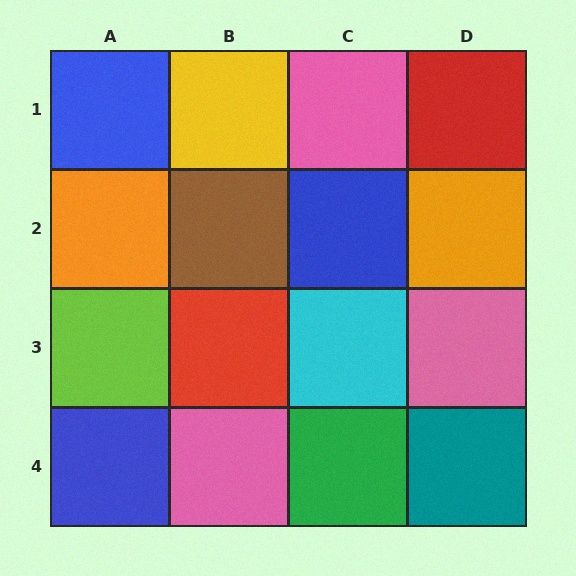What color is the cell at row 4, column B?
Pink.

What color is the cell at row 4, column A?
Blue.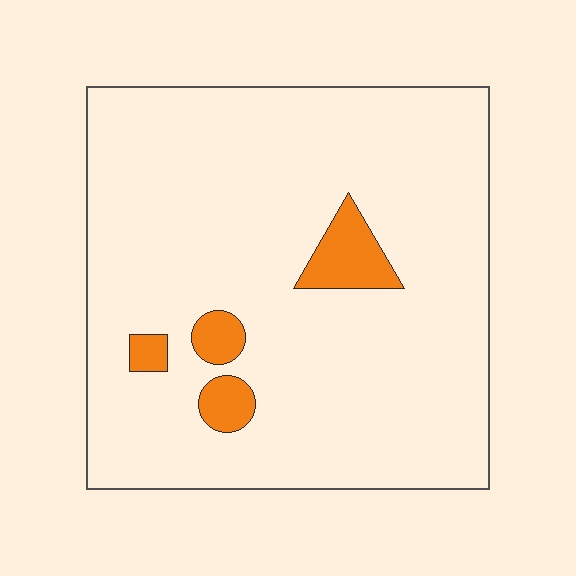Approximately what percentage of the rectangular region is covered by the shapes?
Approximately 5%.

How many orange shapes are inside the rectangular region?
4.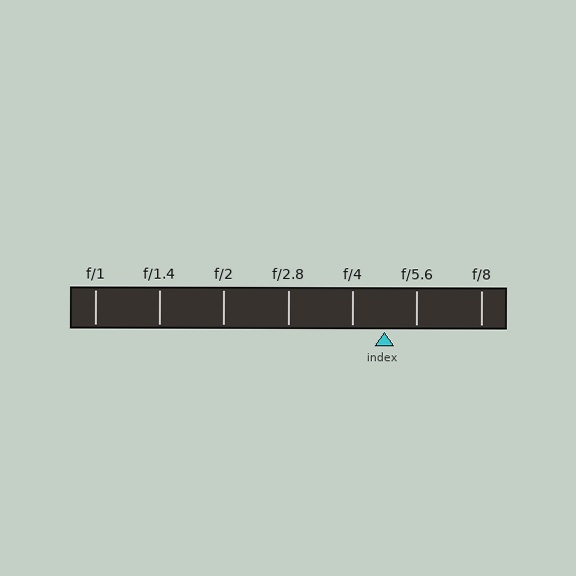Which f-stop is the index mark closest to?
The index mark is closest to f/5.6.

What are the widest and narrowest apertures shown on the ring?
The widest aperture shown is f/1 and the narrowest is f/8.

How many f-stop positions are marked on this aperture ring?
There are 7 f-stop positions marked.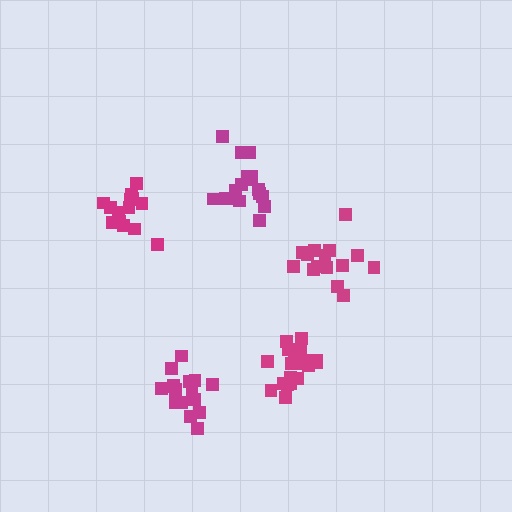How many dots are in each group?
Group 1: 16 dots, Group 2: 14 dots, Group 3: 18 dots, Group 4: 16 dots, Group 5: 20 dots (84 total).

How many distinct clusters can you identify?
There are 5 distinct clusters.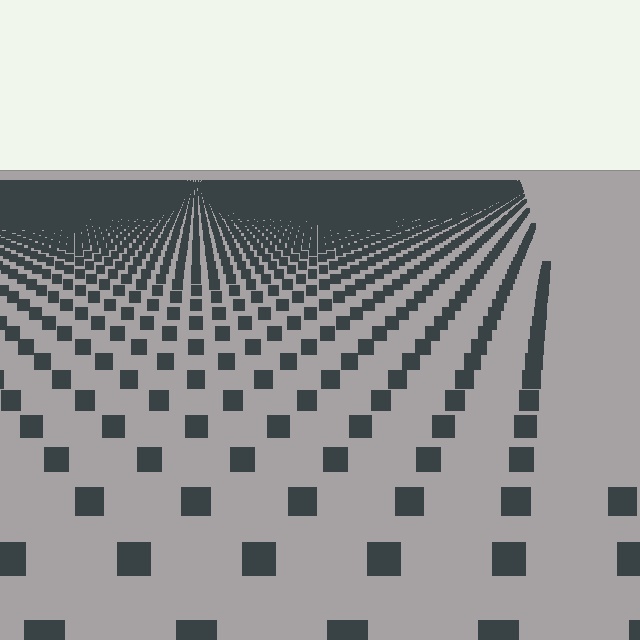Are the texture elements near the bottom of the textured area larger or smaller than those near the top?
Larger. Near the bottom, elements are closer to the viewer and appear at a bigger on-screen size.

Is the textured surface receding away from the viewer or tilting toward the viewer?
The surface is receding away from the viewer. Texture elements get smaller and denser toward the top.